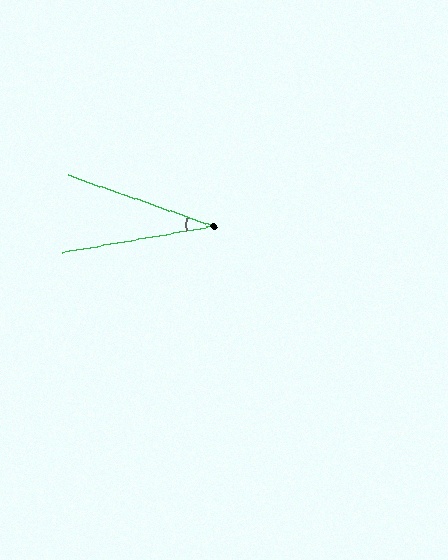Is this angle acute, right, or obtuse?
It is acute.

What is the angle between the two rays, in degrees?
Approximately 29 degrees.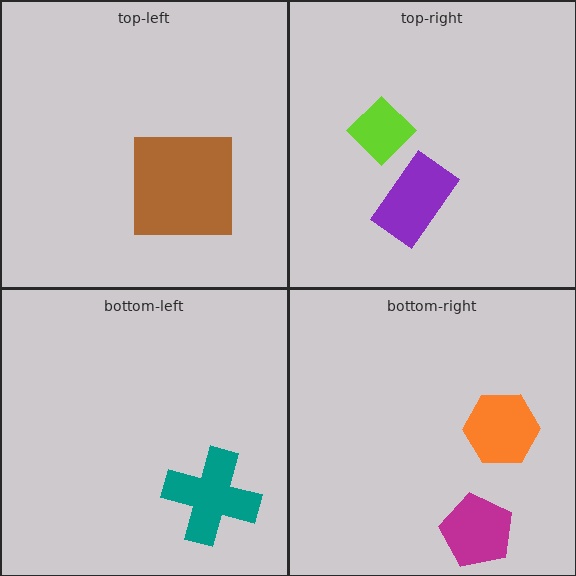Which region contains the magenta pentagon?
The bottom-right region.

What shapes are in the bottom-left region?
The teal cross.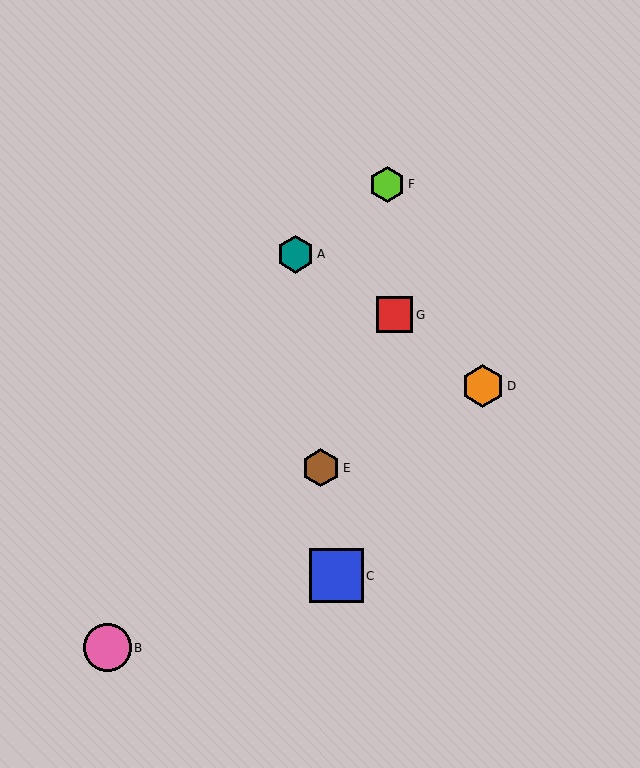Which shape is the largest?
The blue square (labeled C) is the largest.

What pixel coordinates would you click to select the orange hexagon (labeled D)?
Click at (483, 386) to select the orange hexagon D.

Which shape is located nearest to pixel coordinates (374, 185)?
The lime hexagon (labeled F) at (387, 184) is nearest to that location.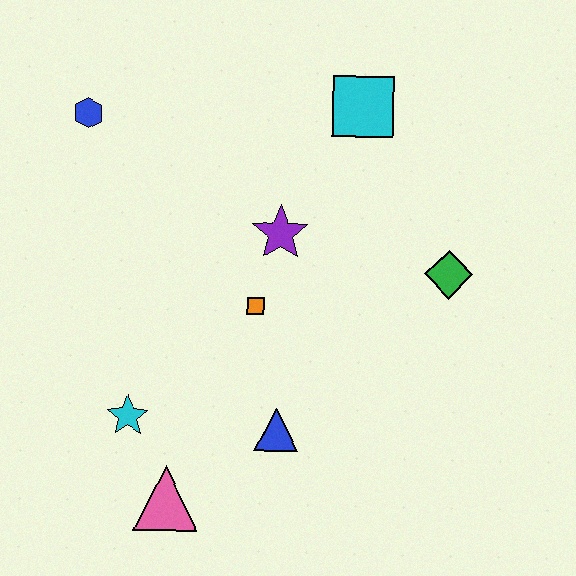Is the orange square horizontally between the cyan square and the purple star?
No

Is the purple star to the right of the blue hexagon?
Yes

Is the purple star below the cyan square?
Yes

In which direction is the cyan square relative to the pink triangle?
The cyan square is above the pink triangle.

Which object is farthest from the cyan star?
The cyan square is farthest from the cyan star.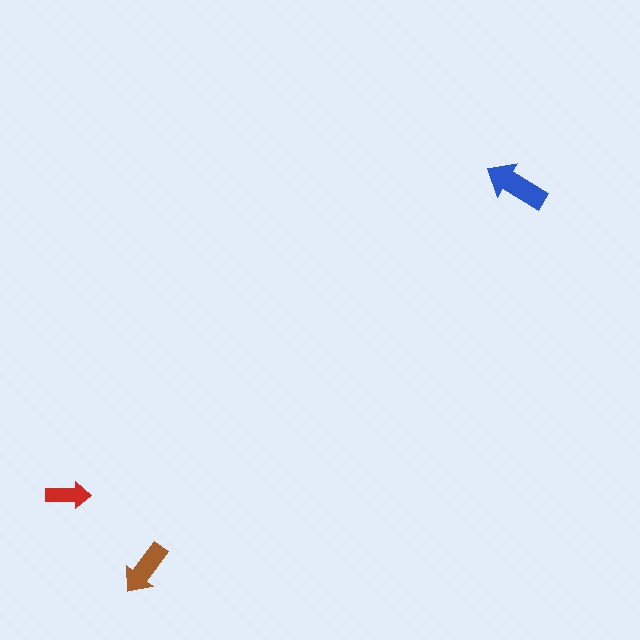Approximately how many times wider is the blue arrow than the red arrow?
About 1.5 times wider.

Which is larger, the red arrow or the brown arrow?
The brown one.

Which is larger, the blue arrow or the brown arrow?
The blue one.